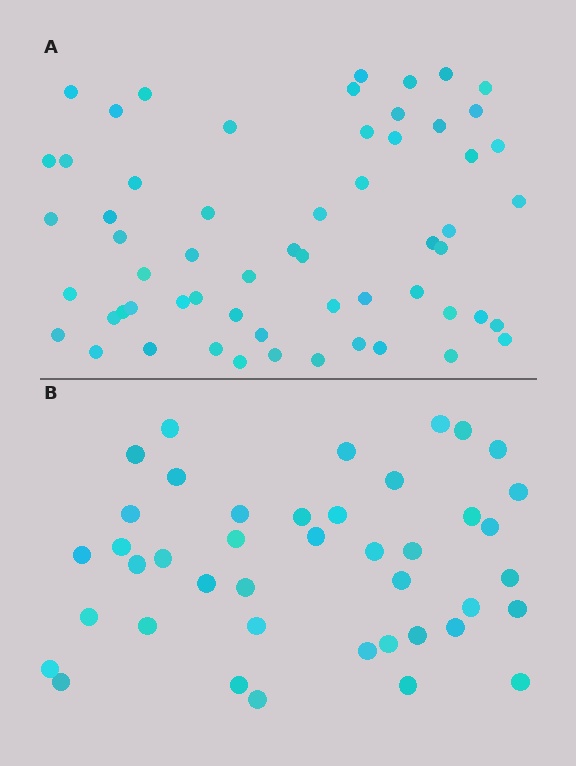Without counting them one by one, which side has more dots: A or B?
Region A (the top region) has more dots.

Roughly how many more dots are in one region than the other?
Region A has approximately 15 more dots than region B.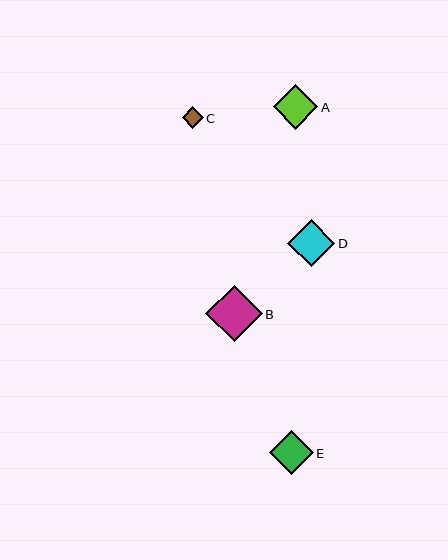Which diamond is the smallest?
Diamond C is the smallest with a size of approximately 21 pixels.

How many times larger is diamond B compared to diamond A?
Diamond B is approximately 1.3 times the size of diamond A.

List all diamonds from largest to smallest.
From largest to smallest: B, D, A, E, C.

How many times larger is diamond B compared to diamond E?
Diamond B is approximately 1.3 times the size of diamond E.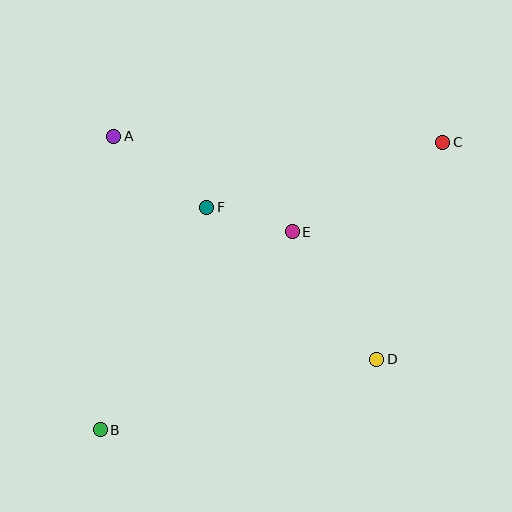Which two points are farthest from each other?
Points B and C are farthest from each other.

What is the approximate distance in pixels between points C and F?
The distance between C and F is approximately 245 pixels.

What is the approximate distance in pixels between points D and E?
The distance between D and E is approximately 153 pixels.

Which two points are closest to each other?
Points E and F are closest to each other.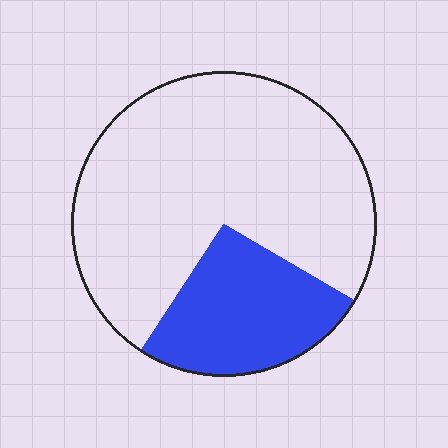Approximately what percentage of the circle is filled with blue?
Approximately 25%.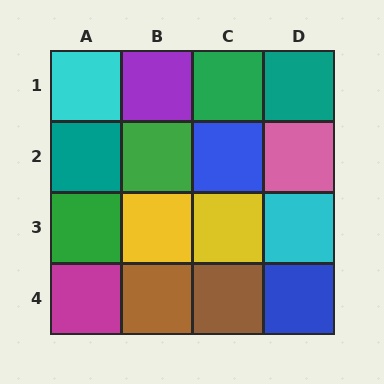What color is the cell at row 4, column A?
Magenta.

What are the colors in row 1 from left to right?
Cyan, purple, green, teal.